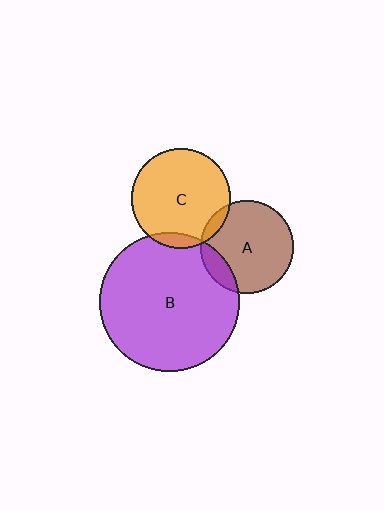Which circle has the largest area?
Circle B (purple).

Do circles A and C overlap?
Yes.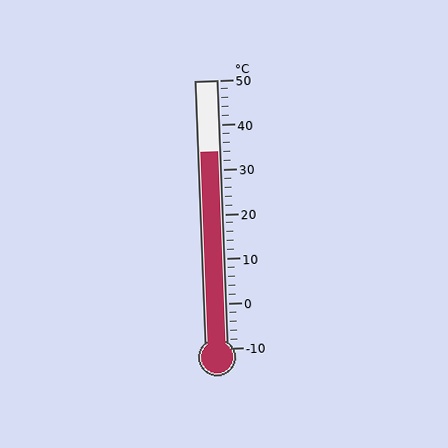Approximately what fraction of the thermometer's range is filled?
The thermometer is filled to approximately 75% of its range.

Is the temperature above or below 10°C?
The temperature is above 10°C.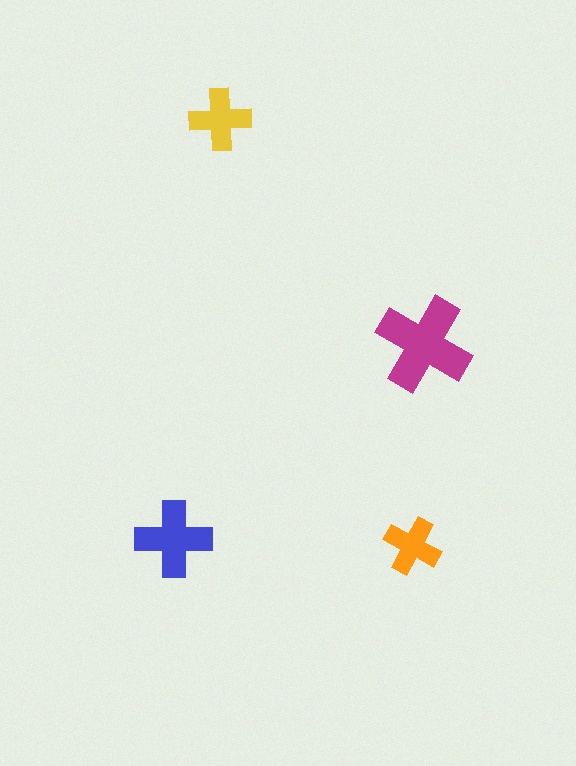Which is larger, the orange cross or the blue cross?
The blue one.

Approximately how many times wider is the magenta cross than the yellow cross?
About 1.5 times wider.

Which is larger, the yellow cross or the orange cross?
The yellow one.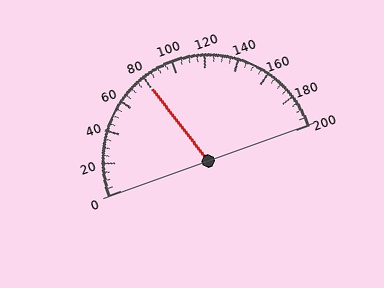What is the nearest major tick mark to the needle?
The nearest major tick mark is 80.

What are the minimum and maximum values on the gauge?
The gauge ranges from 0 to 200.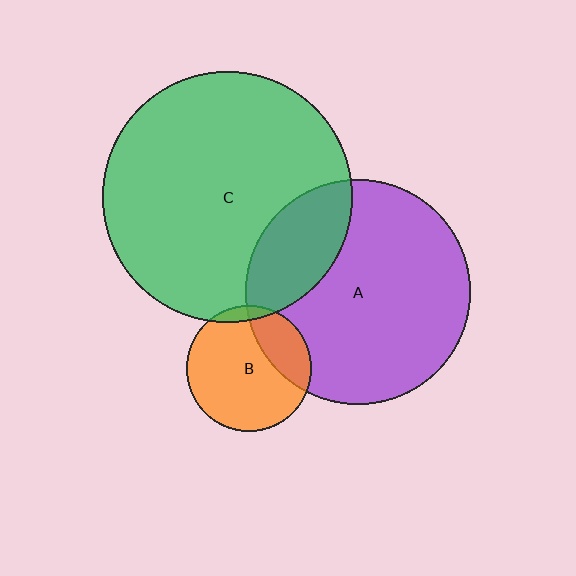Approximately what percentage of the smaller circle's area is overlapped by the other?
Approximately 25%.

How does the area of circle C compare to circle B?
Approximately 4.0 times.